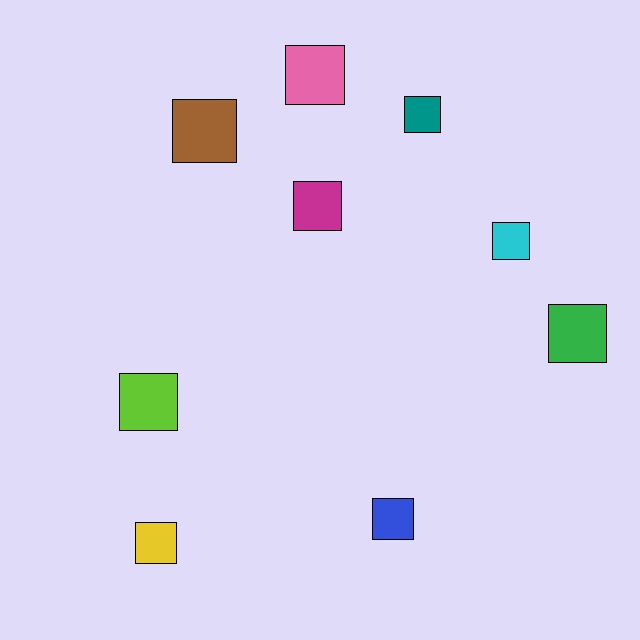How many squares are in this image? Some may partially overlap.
There are 9 squares.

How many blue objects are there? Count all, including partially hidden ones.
There is 1 blue object.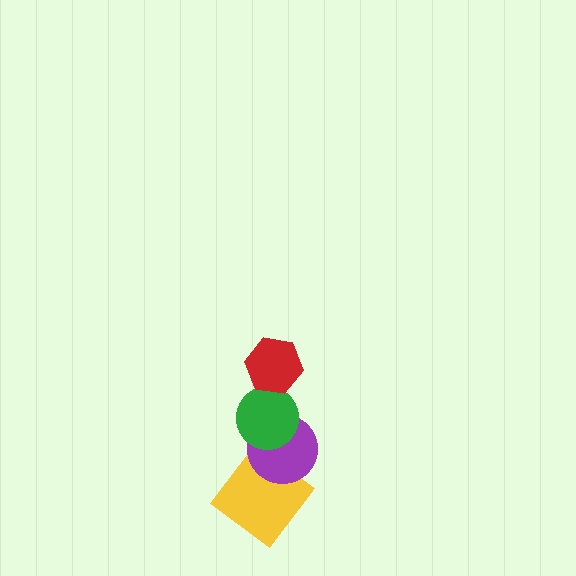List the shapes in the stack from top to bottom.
From top to bottom: the red hexagon, the green circle, the purple circle, the yellow diamond.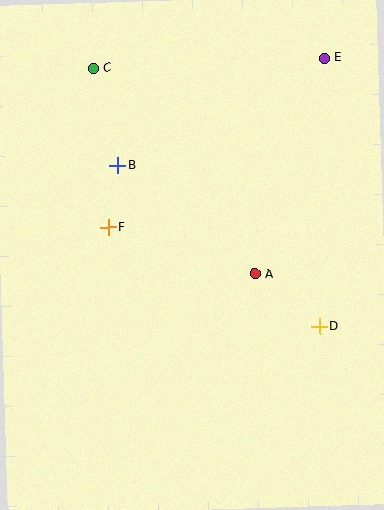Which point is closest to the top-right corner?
Point E is closest to the top-right corner.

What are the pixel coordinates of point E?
Point E is at (324, 58).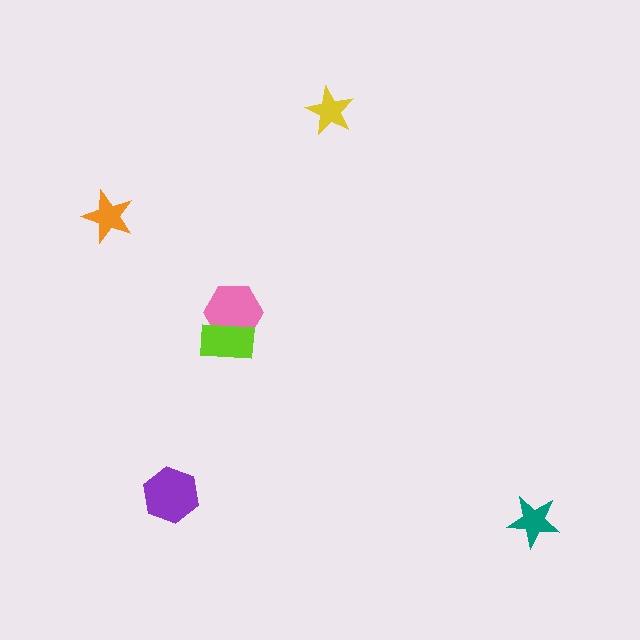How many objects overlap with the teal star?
0 objects overlap with the teal star.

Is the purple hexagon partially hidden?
No, no other shape covers it.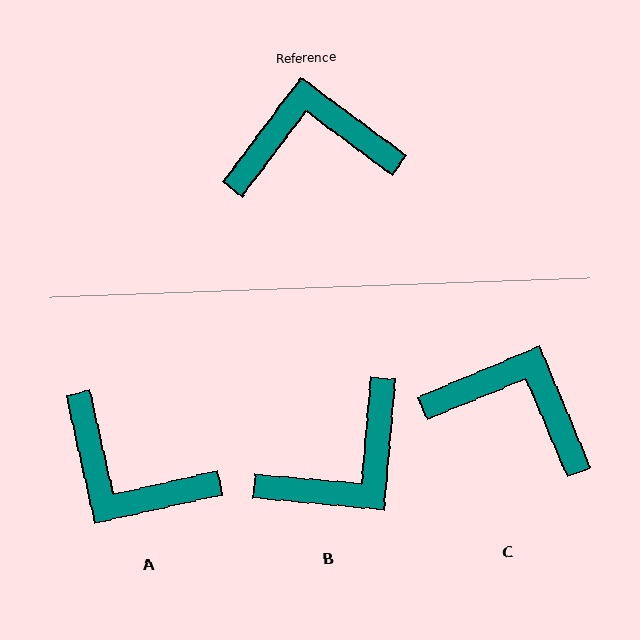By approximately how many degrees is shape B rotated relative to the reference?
Approximately 148 degrees clockwise.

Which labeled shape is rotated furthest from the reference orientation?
B, about 148 degrees away.